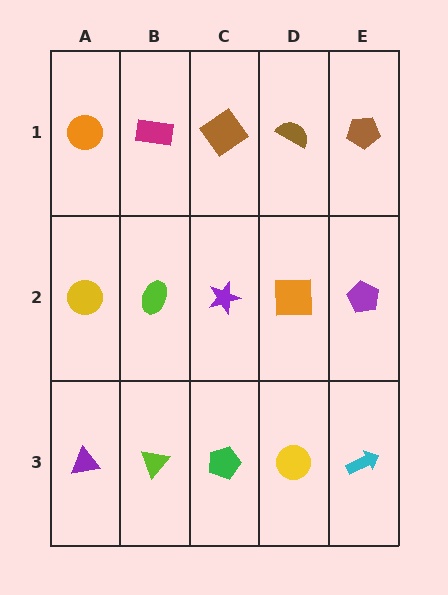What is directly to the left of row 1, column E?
A brown semicircle.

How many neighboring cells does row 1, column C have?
3.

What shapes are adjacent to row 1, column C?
A purple star (row 2, column C), a magenta rectangle (row 1, column B), a brown semicircle (row 1, column D).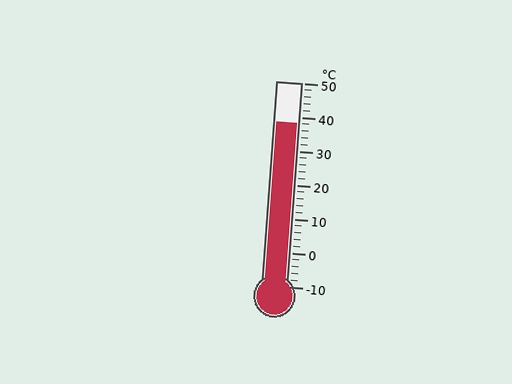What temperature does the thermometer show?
The thermometer shows approximately 38°C.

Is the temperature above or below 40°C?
The temperature is below 40°C.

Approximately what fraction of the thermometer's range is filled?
The thermometer is filled to approximately 80% of its range.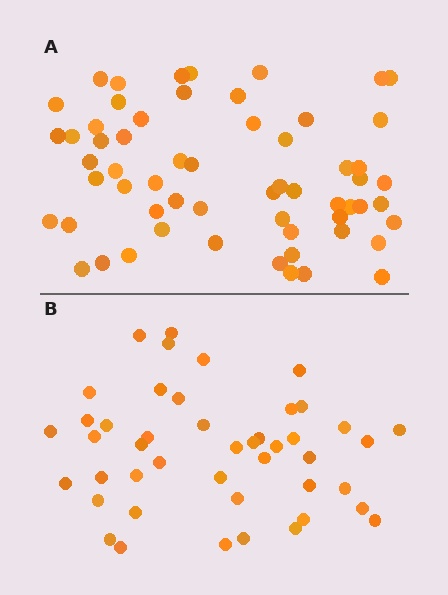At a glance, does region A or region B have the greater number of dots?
Region A (the top region) has more dots.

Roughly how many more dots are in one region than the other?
Region A has approximately 15 more dots than region B.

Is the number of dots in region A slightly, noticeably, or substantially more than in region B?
Region A has noticeably more, but not dramatically so. The ratio is roughly 1.3 to 1.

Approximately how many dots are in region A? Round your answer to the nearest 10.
About 60 dots.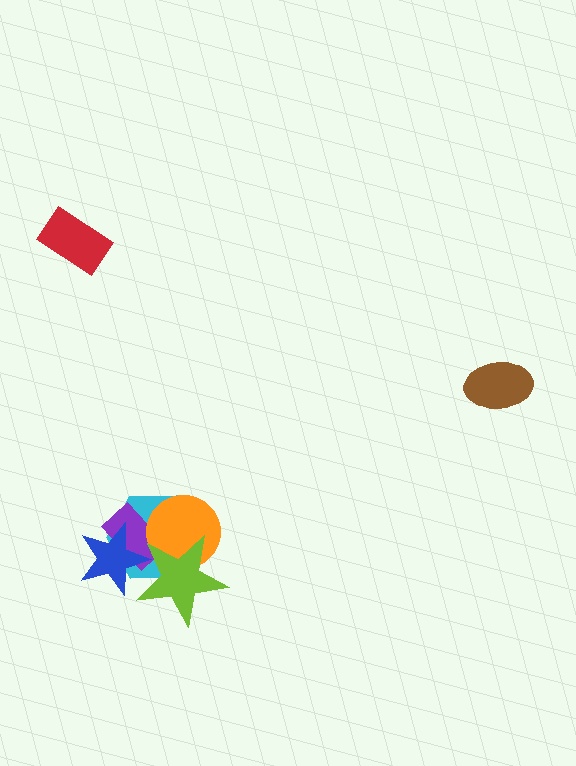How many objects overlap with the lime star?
4 objects overlap with the lime star.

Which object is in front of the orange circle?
The lime star is in front of the orange circle.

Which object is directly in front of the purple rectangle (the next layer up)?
The orange circle is directly in front of the purple rectangle.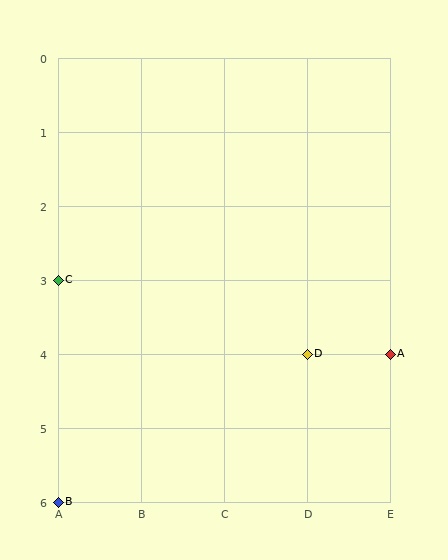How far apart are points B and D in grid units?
Points B and D are 3 columns and 2 rows apart (about 3.6 grid units diagonally).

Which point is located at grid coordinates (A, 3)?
Point C is at (A, 3).